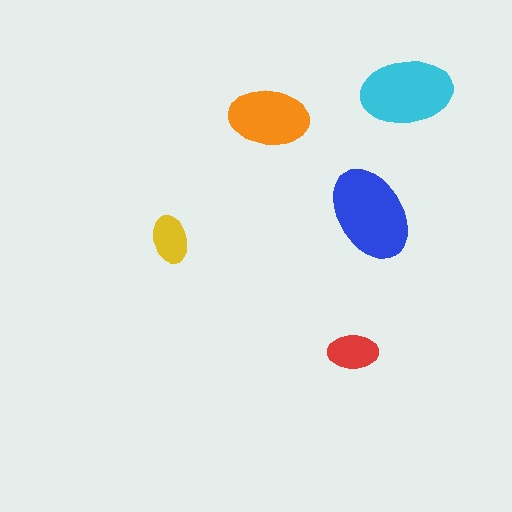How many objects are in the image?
There are 5 objects in the image.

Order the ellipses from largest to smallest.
the blue one, the cyan one, the orange one, the red one, the yellow one.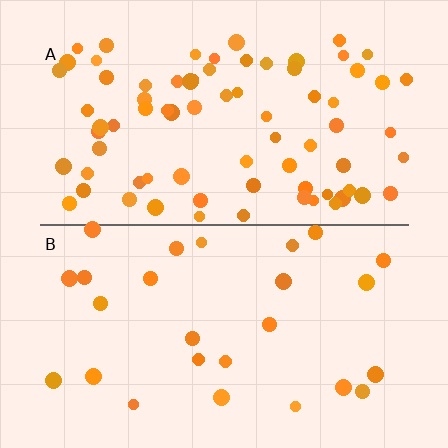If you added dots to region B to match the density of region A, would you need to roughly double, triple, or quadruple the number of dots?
Approximately triple.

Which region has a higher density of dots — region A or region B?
A (the top).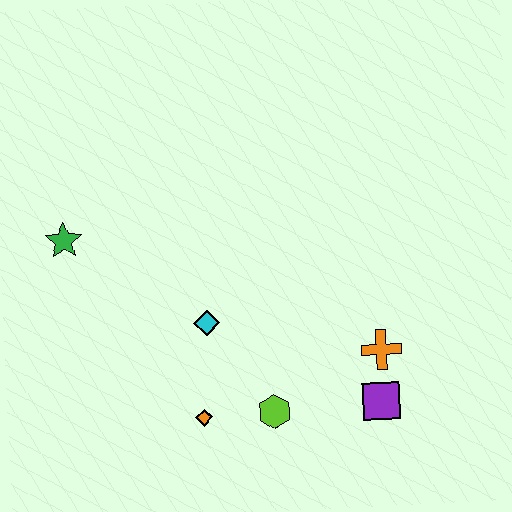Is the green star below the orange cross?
No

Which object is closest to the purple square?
The orange cross is closest to the purple square.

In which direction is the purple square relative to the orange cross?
The purple square is below the orange cross.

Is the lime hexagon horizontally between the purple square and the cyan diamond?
Yes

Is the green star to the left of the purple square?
Yes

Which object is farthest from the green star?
The purple square is farthest from the green star.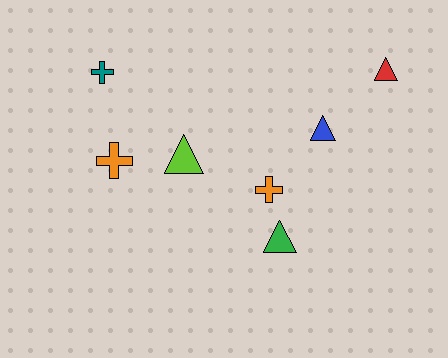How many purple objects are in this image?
There are no purple objects.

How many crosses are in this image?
There are 3 crosses.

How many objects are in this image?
There are 7 objects.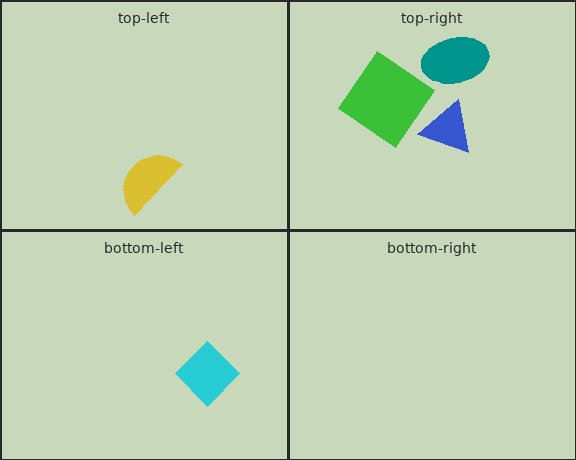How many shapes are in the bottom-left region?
1.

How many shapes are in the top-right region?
3.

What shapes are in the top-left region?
The yellow semicircle.